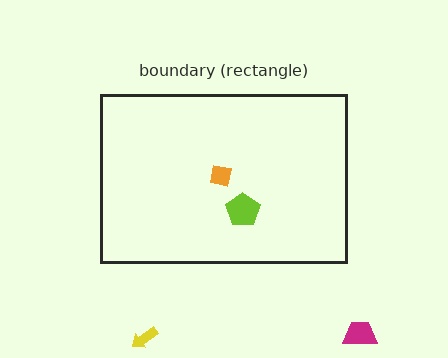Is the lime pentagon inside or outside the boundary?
Inside.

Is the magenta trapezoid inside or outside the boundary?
Outside.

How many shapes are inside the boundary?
2 inside, 2 outside.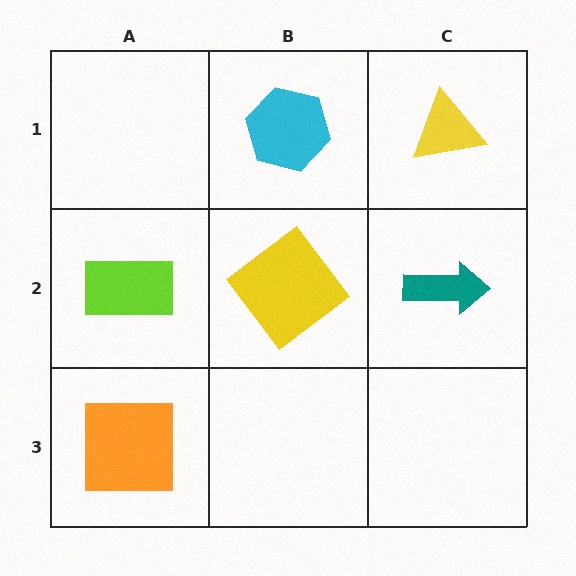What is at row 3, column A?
An orange square.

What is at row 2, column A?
A lime rectangle.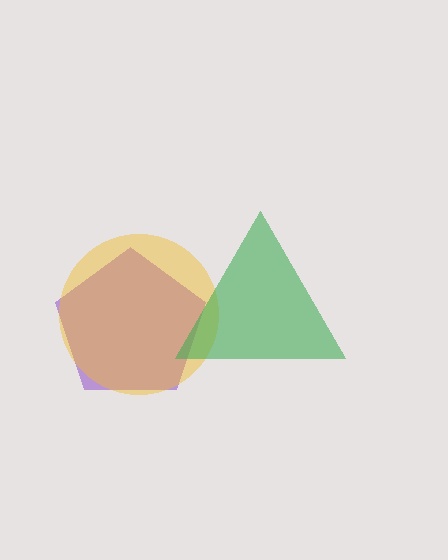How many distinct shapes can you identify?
There are 3 distinct shapes: a purple pentagon, a yellow circle, a green triangle.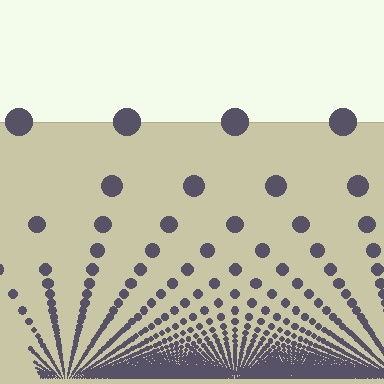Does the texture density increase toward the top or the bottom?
Density increases toward the bottom.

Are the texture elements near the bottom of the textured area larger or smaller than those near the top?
Smaller. The gradient is inverted — elements near the bottom are smaller and denser.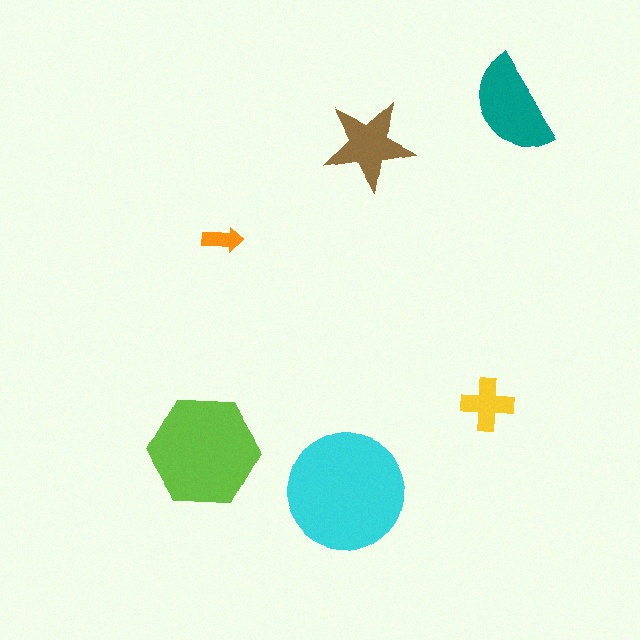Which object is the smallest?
The orange arrow.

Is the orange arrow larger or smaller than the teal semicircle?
Smaller.